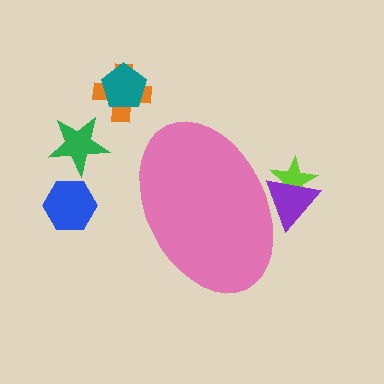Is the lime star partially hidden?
Yes, the lime star is partially hidden behind the pink ellipse.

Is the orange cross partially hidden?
No, the orange cross is fully visible.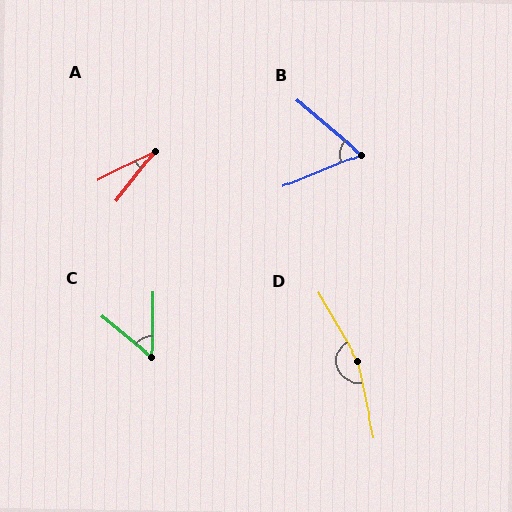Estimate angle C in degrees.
Approximately 51 degrees.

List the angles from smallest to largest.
A (25°), C (51°), B (63°), D (162°).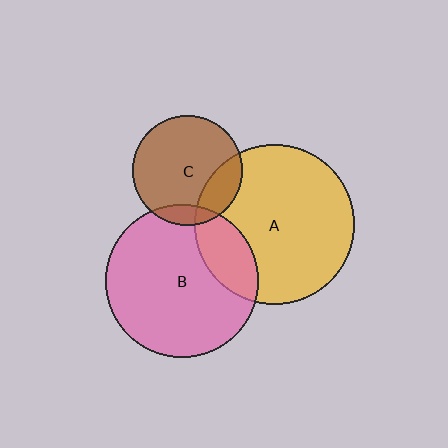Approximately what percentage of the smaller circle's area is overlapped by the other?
Approximately 10%.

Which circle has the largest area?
Circle A (yellow).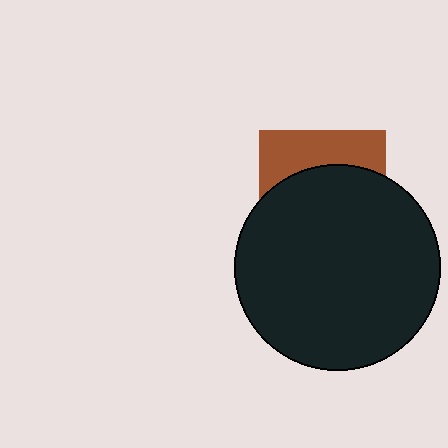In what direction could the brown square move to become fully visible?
The brown square could move up. That would shift it out from behind the black circle entirely.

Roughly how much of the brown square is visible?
A small part of it is visible (roughly 33%).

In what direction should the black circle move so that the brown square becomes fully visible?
The black circle should move down. That is the shortest direction to clear the overlap and leave the brown square fully visible.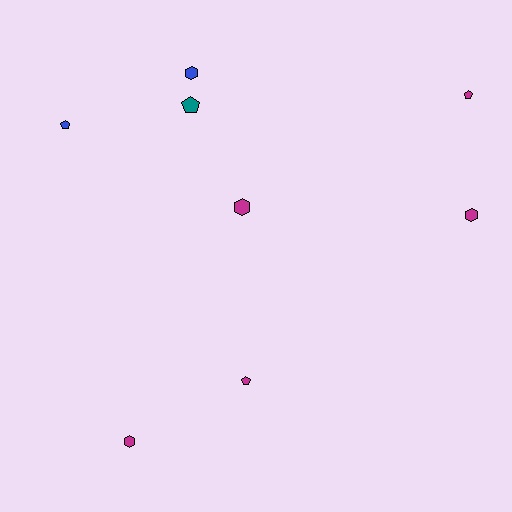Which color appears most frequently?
Magenta, with 5 objects.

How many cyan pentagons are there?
There are no cyan pentagons.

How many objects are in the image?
There are 8 objects.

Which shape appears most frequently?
Hexagon, with 4 objects.